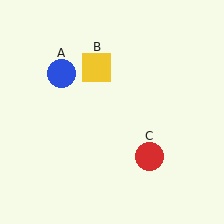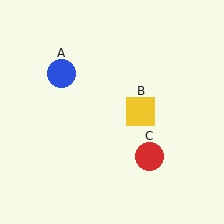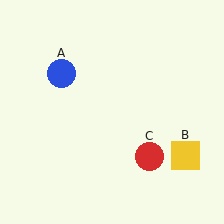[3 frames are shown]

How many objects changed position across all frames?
1 object changed position: yellow square (object B).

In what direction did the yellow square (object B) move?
The yellow square (object B) moved down and to the right.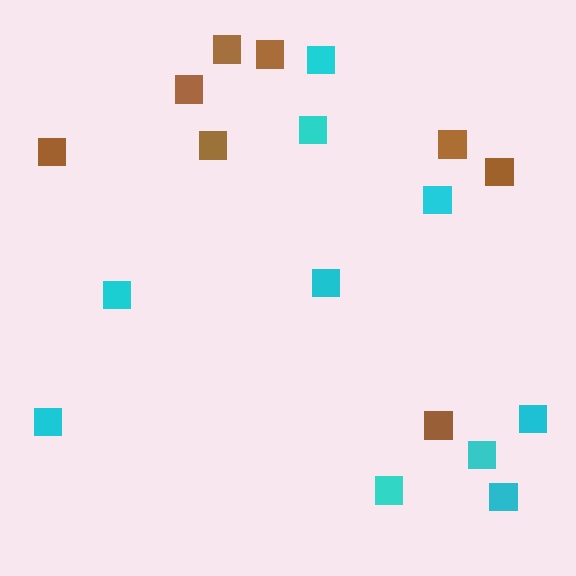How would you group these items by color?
There are 2 groups: one group of cyan squares (10) and one group of brown squares (8).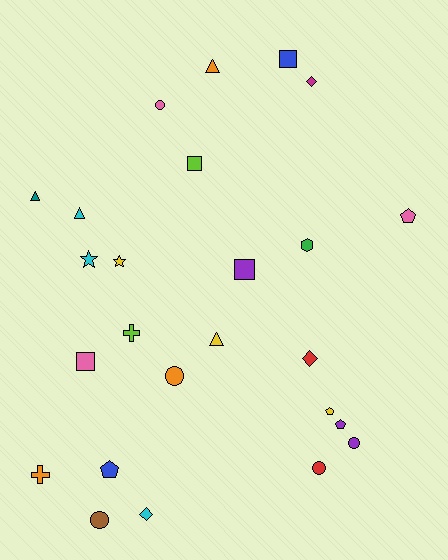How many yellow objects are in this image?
There are 3 yellow objects.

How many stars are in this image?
There are 2 stars.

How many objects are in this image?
There are 25 objects.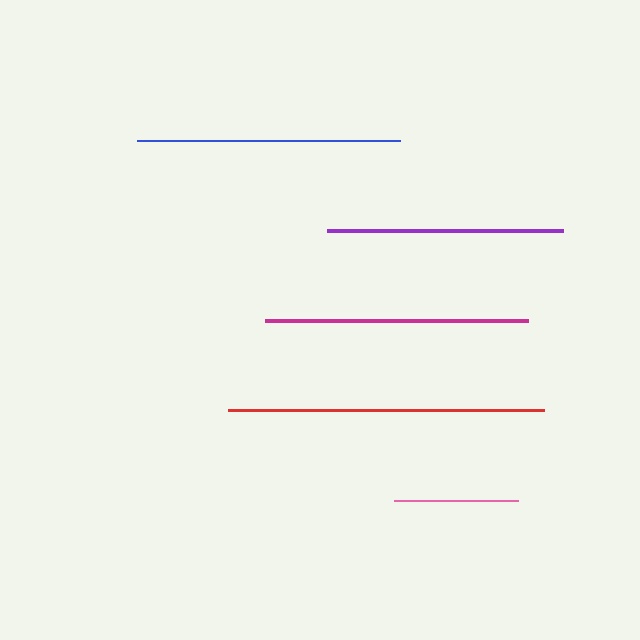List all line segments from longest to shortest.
From longest to shortest: red, blue, magenta, purple, pink.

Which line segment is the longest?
The red line is the longest at approximately 316 pixels.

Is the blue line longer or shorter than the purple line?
The blue line is longer than the purple line.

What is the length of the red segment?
The red segment is approximately 316 pixels long.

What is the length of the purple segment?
The purple segment is approximately 236 pixels long.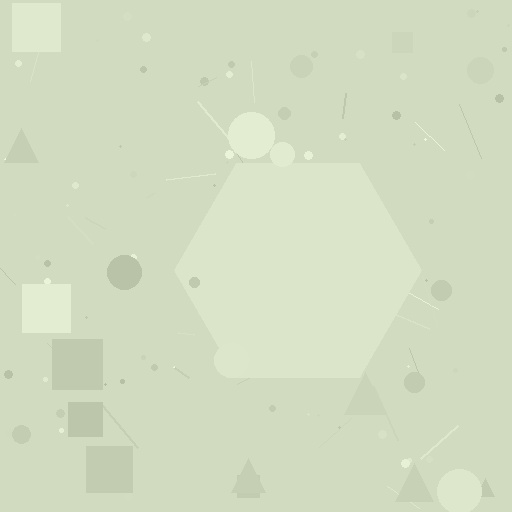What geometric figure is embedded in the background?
A hexagon is embedded in the background.